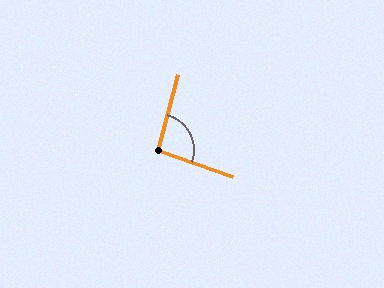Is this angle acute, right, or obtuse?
It is approximately a right angle.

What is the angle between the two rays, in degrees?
Approximately 95 degrees.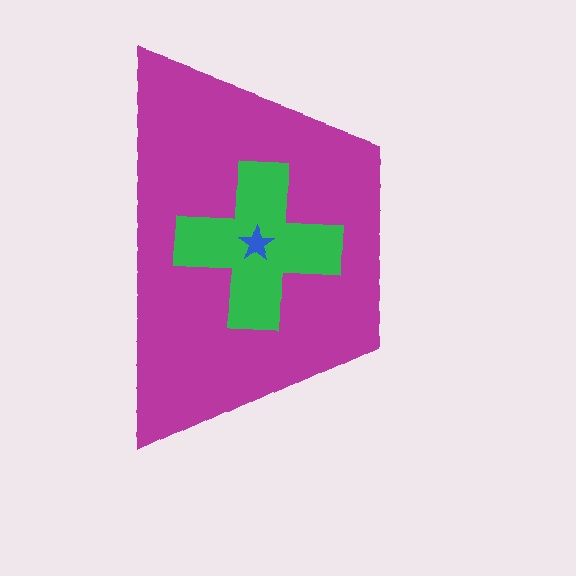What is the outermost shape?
The magenta trapezoid.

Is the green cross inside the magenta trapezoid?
Yes.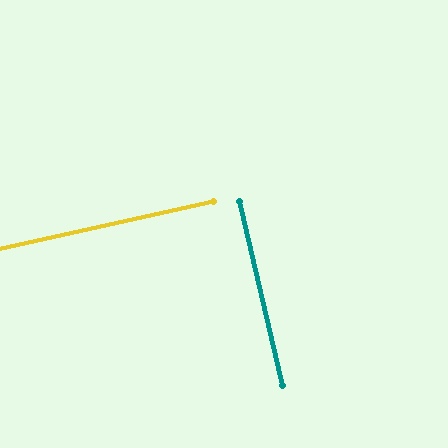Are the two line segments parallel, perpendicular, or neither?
Perpendicular — they meet at approximately 89°.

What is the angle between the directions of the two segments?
Approximately 89 degrees.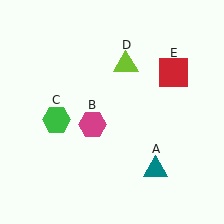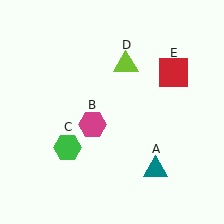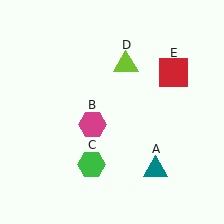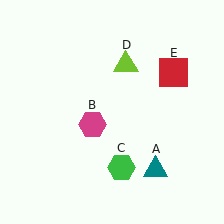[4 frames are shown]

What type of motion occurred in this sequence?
The green hexagon (object C) rotated counterclockwise around the center of the scene.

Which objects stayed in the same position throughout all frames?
Teal triangle (object A) and magenta hexagon (object B) and lime triangle (object D) and red square (object E) remained stationary.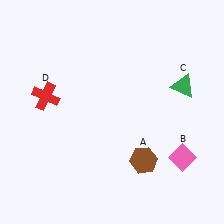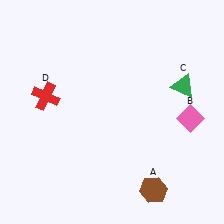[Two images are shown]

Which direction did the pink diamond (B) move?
The pink diamond (B) moved up.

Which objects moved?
The objects that moved are: the brown hexagon (A), the pink diamond (B).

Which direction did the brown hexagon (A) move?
The brown hexagon (A) moved down.